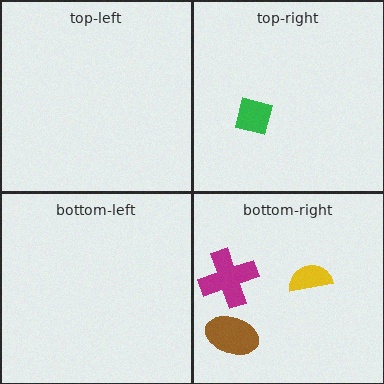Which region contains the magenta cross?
The bottom-right region.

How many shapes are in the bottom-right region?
3.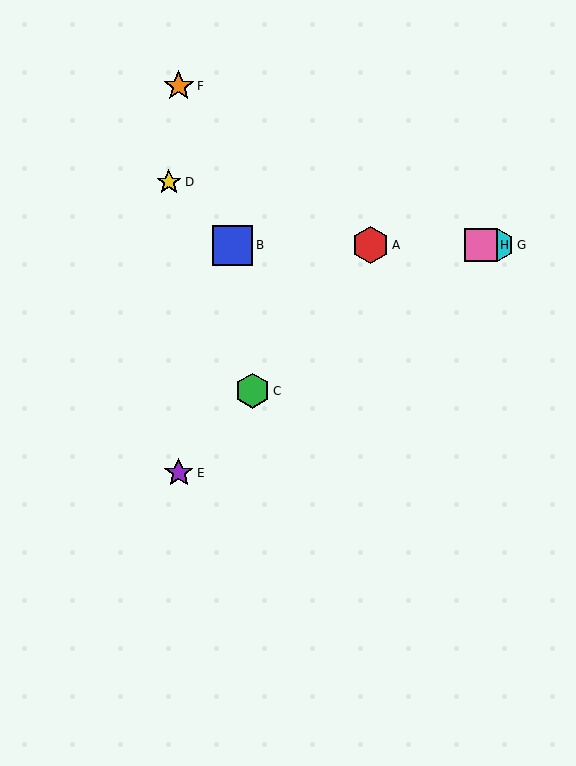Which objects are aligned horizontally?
Objects A, B, G, H are aligned horizontally.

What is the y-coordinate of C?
Object C is at y≈391.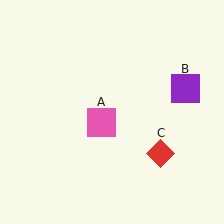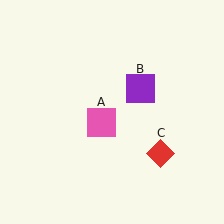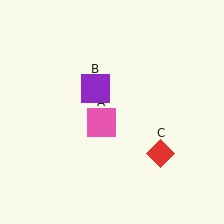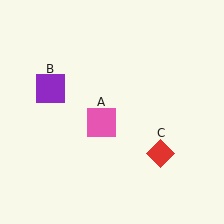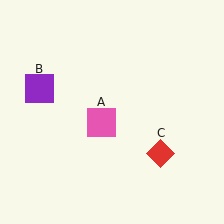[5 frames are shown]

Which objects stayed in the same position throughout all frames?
Pink square (object A) and red diamond (object C) remained stationary.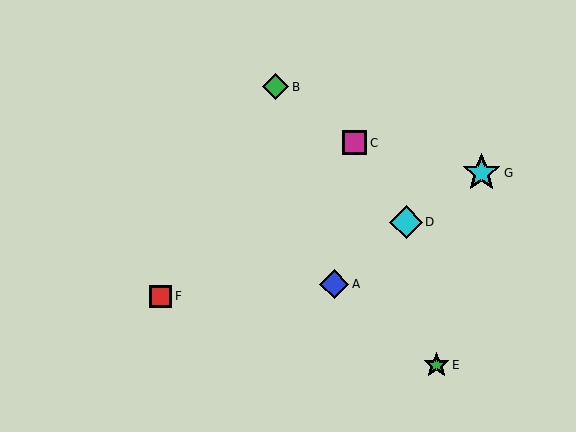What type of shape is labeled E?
Shape E is a green star.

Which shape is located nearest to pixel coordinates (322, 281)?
The blue diamond (labeled A) at (334, 284) is nearest to that location.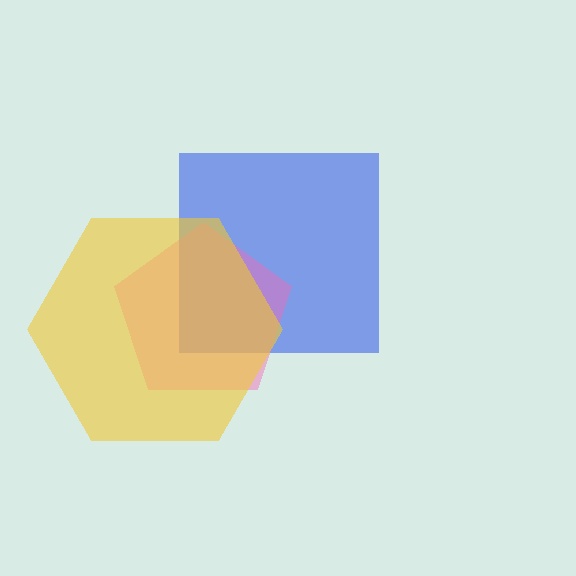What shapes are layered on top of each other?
The layered shapes are: a blue square, a pink pentagon, a yellow hexagon.